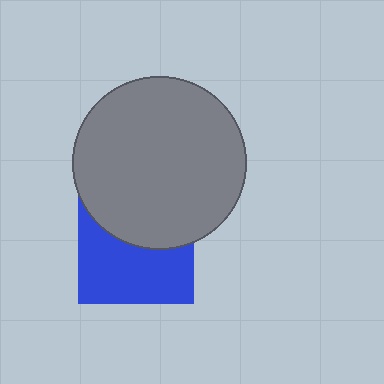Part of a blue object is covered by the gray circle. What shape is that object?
It is a square.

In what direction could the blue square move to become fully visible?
The blue square could move down. That would shift it out from behind the gray circle entirely.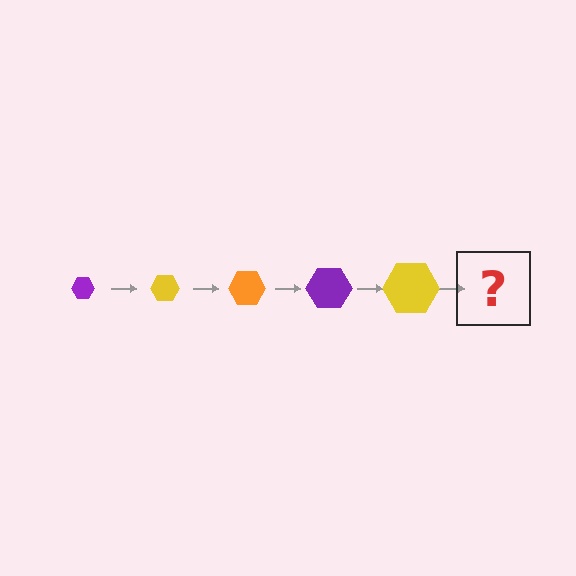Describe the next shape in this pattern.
It should be an orange hexagon, larger than the previous one.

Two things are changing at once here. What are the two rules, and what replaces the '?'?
The two rules are that the hexagon grows larger each step and the color cycles through purple, yellow, and orange. The '?' should be an orange hexagon, larger than the previous one.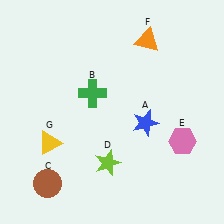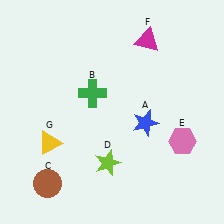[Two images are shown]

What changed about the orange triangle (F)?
In Image 1, F is orange. In Image 2, it changed to magenta.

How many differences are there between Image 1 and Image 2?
There is 1 difference between the two images.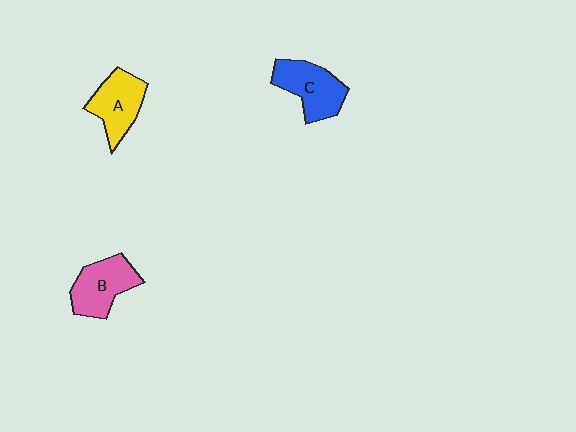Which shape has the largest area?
Shape C (blue).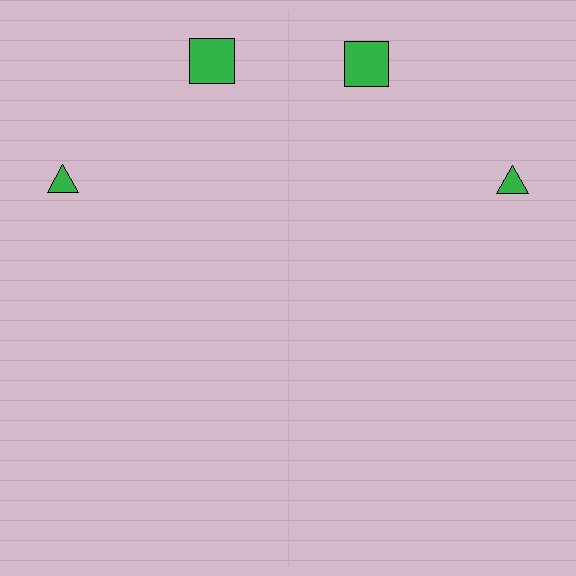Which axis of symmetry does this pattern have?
The pattern has a vertical axis of symmetry running through the center of the image.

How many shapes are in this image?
There are 4 shapes in this image.